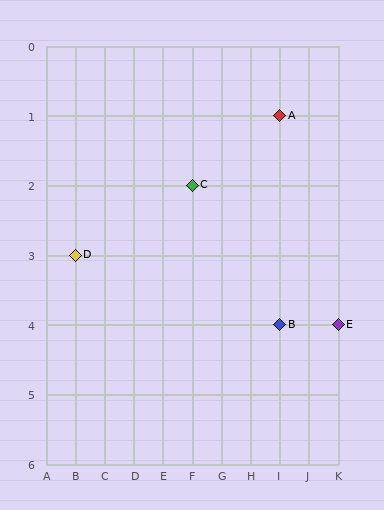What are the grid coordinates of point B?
Point B is at grid coordinates (I, 4).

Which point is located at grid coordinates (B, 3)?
Point D is at (B, 3).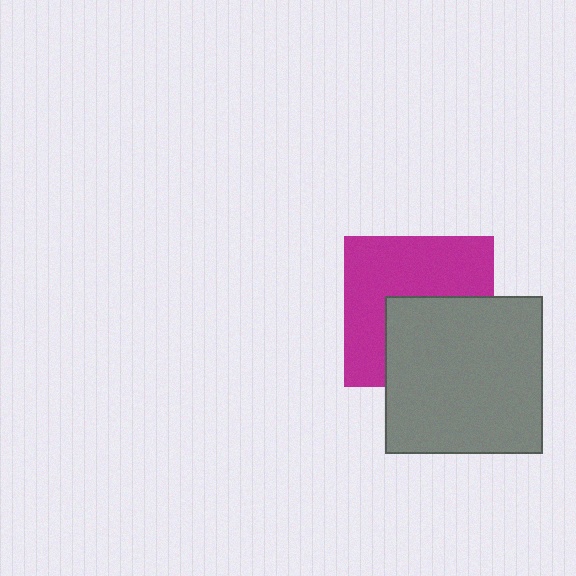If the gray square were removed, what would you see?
You would see the complete magenta square.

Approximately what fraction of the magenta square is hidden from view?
Roughly 44% of the magenta square is hidden behind the gray square.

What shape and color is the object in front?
The object in front is a gray square.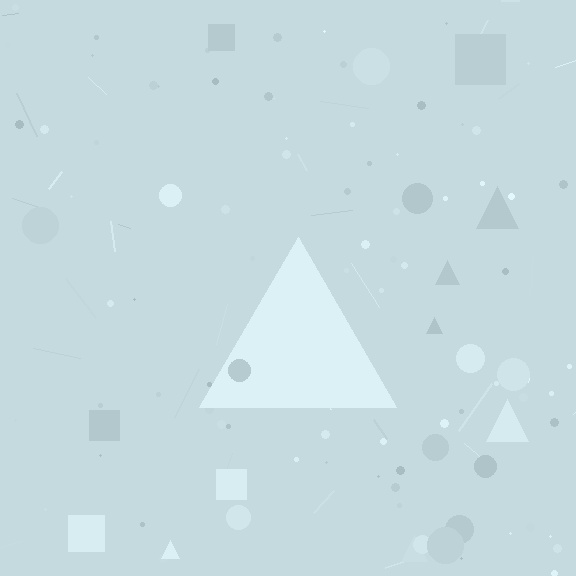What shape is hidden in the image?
A triangle is hidden in the image.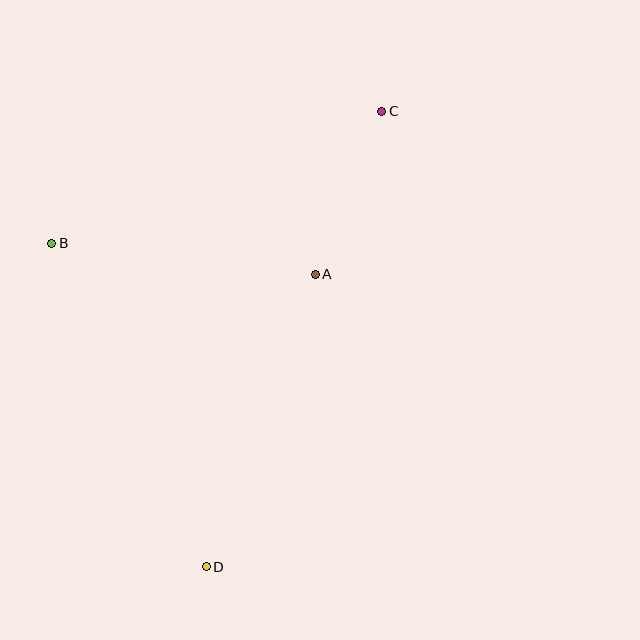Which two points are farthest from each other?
Points C and D are farthest from each other.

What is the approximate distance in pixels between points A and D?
The distance between A and D is approximately 312 pixels.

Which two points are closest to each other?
Points A and C are closest to each other.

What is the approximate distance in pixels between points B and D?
The distance between B and D is approximately 358 pixels.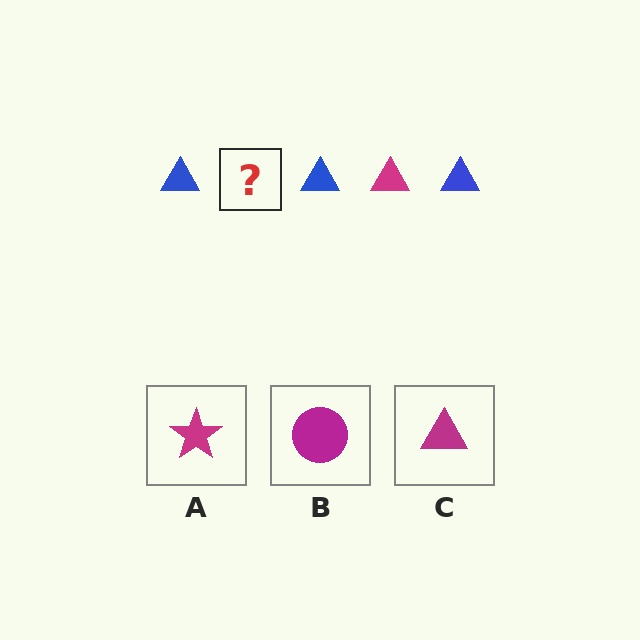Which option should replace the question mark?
Option C.